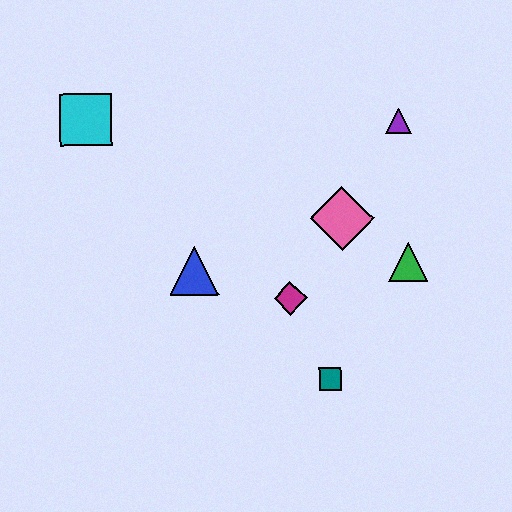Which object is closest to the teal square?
The magenta diamond is closest to the teal square.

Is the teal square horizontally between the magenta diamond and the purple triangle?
Yes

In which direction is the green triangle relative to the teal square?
The green triangle is above the teal square.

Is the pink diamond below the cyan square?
Yes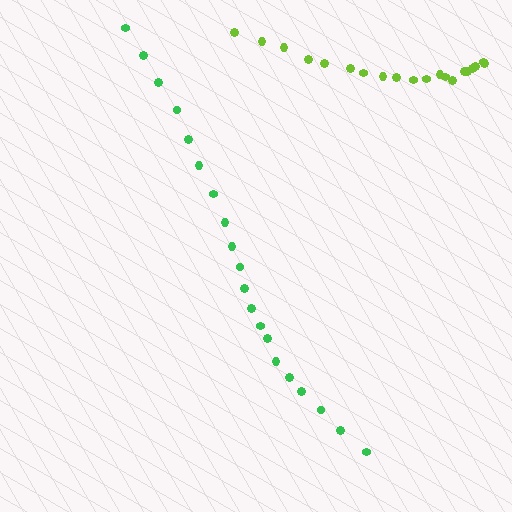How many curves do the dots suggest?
There are 2 distinct paths.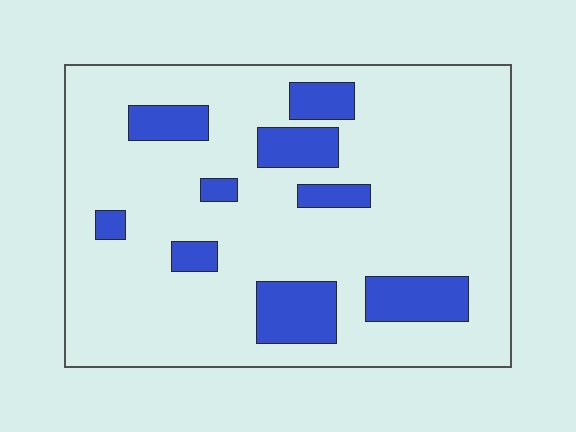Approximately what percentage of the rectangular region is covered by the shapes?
Approximately 15%.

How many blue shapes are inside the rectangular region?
9.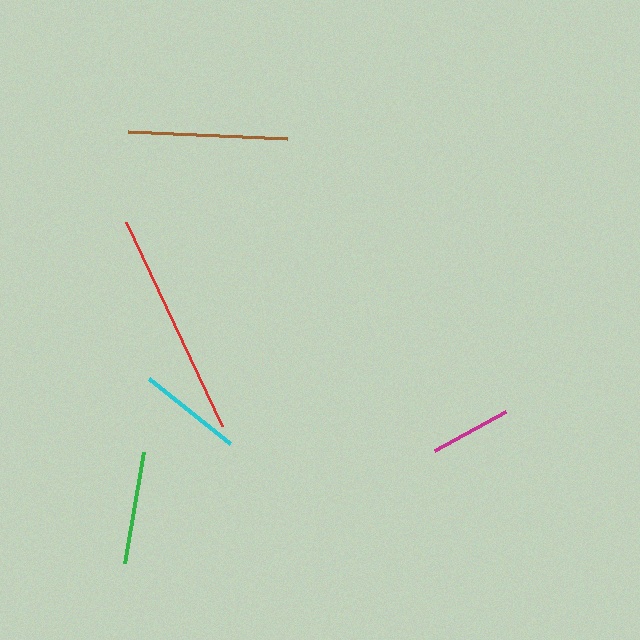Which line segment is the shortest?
The magenta line is the shortest at approximately 81 pixels.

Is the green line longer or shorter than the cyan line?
The green line is longer than the cyan line.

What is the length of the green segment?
The green segment is approximately 113 pixels long.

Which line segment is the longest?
The red line is the longest at approximately 226 pixels.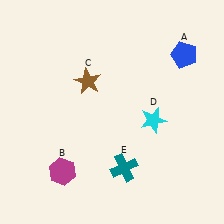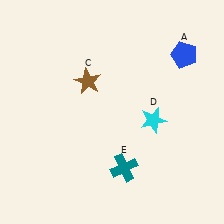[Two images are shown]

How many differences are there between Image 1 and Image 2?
There is 1 difference between the two images.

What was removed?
The magenta hexagon (B) was removed in Image 2.